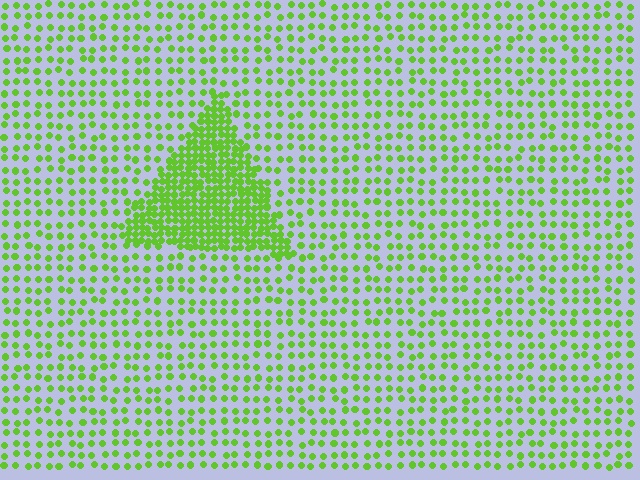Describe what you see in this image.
The image contains small lime elements arranged at two different densities. A triangle-shaped region is visible where the elements are more densely packed than the surrounding area.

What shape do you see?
I see a triangle.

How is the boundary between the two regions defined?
The boundary is defined by a change in element density (approximately 2.8x ratio). All elements are the same color, size, and shape.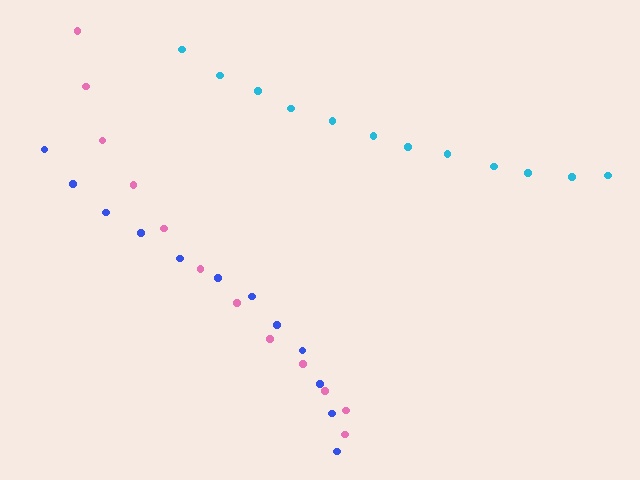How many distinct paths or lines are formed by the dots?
There are 3 distinct paths.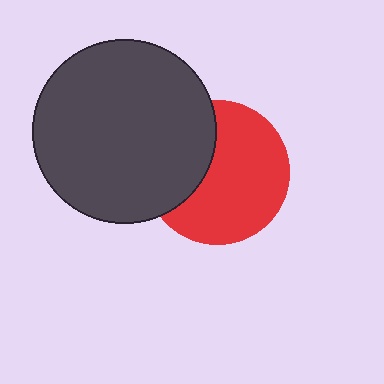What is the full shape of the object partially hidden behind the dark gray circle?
The partially hidden object is a red circle.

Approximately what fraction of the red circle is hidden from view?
Roughly 34% of the red circle is hidden behind the dark gray circle.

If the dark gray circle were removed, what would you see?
You would see the complete red circle.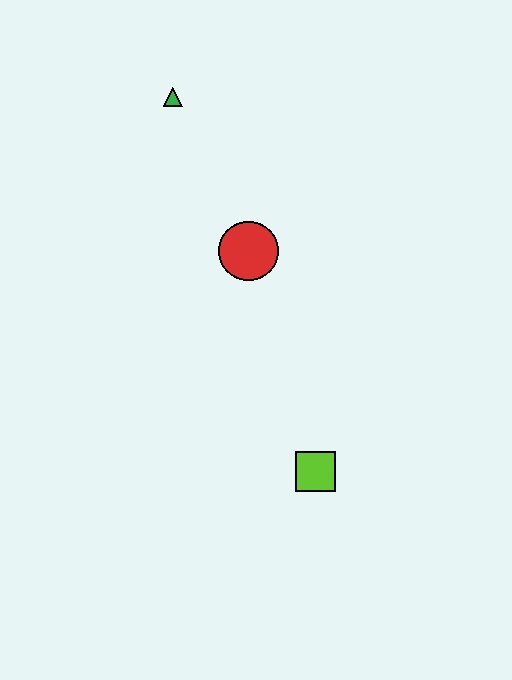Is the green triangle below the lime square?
No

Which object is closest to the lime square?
The red circle is closest to the lime square.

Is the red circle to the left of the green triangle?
No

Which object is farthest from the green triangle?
The lime square is farthest from the green triangle.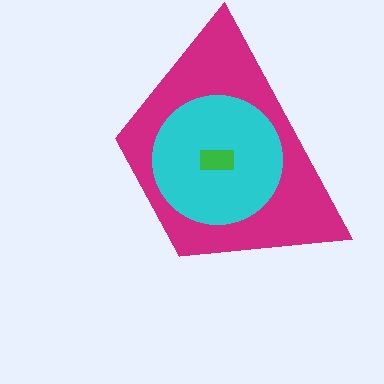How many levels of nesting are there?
3.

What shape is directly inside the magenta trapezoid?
The cyan circle.